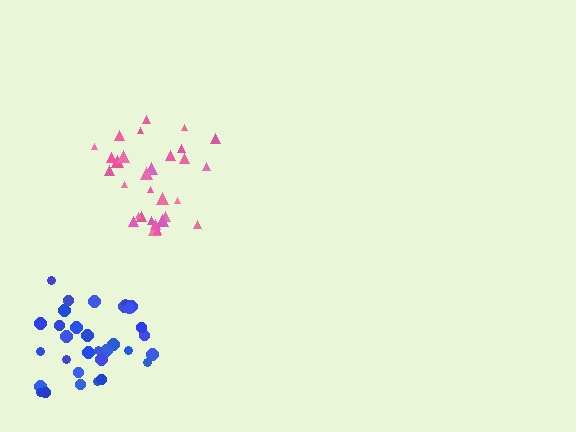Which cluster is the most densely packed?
Blue.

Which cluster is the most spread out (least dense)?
Pink.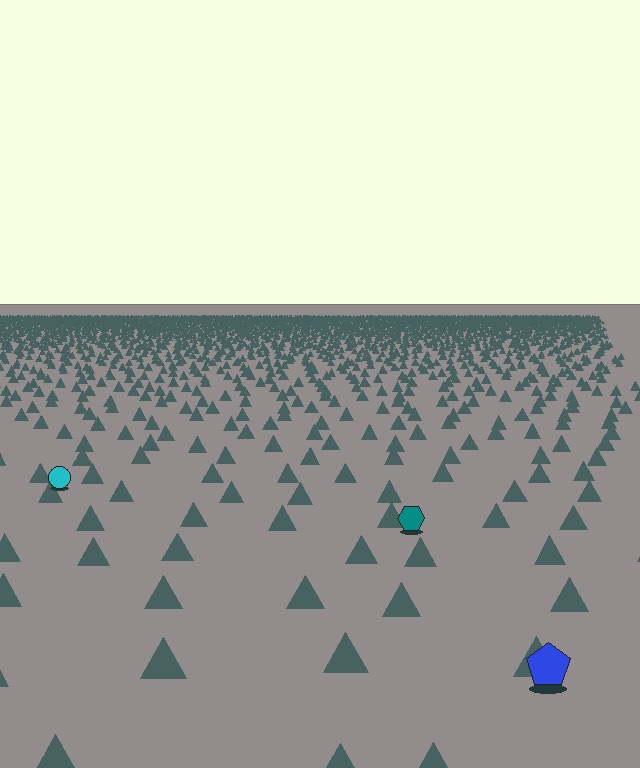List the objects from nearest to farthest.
From nearest to farthest: the blue pentagon, the teal hexagon, the cyan circle.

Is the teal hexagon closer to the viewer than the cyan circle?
Yes. The teal hexagon is closer — you can tell from the texture gradient: the ground texture is coarser near it.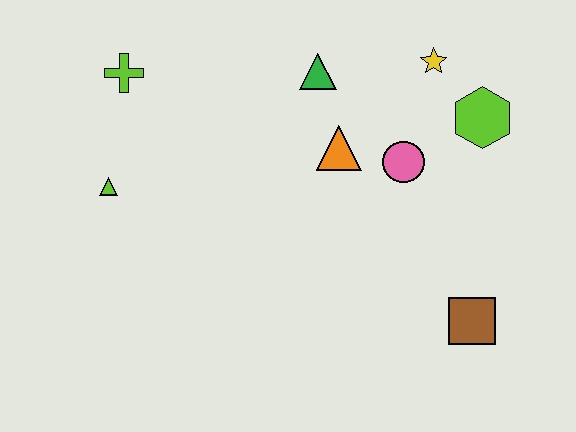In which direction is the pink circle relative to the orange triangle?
The pink circle is to the right of the orange triangle.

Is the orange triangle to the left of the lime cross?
No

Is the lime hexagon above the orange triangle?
Yes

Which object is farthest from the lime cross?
The brown square is farthest from the lime cross.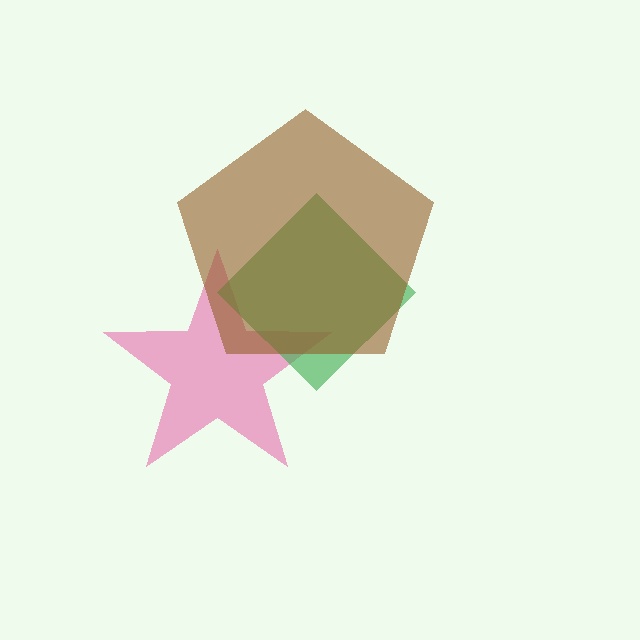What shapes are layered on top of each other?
The layered shapes are: a pink star, a green diamond, a brown pentagon.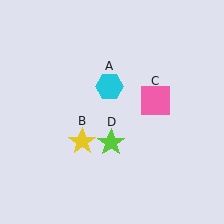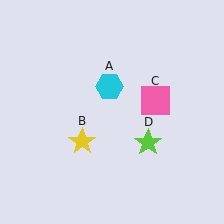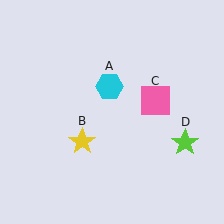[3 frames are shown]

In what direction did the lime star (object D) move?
The lime star (object D) moved right.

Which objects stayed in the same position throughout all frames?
Cyan hexagon (object A) and yellow star (object B) and pink square (object C) remained stationary.